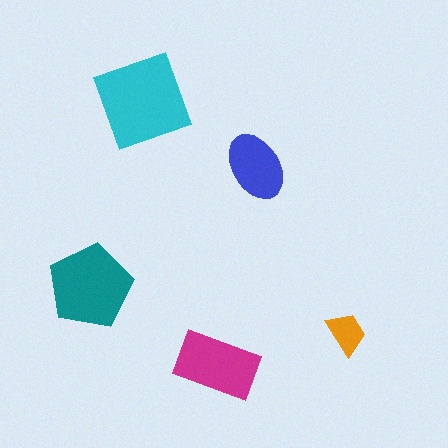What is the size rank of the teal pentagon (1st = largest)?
2nd.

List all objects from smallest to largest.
The orange trapezoid, the blue ellipse, the magenta rectangle, the teal pentagon, the cyan diamond.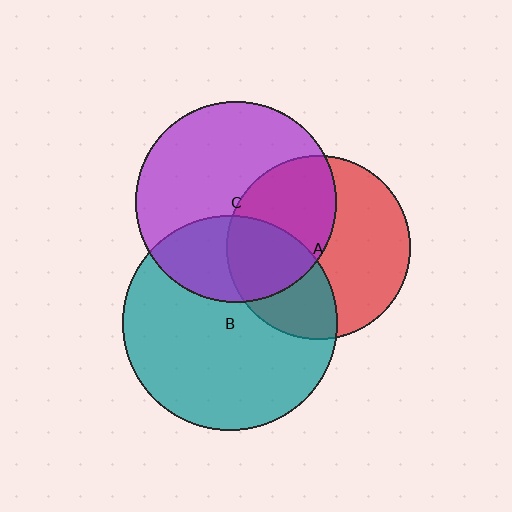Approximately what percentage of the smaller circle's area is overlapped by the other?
Approximately 30%.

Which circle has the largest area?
Circle B (teal).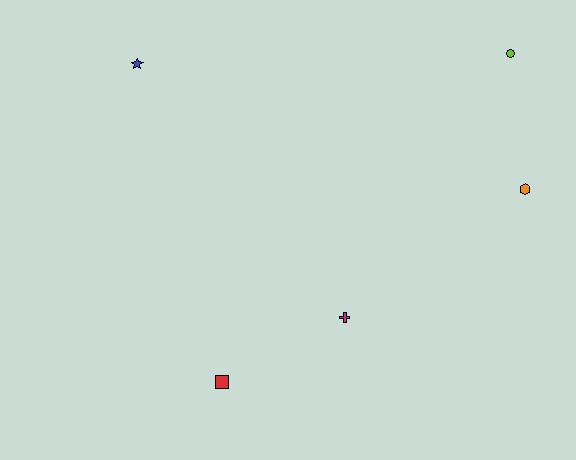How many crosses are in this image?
There is 1 cross.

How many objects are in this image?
There are 5 objects.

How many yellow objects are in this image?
There are no yellow objects.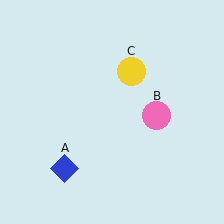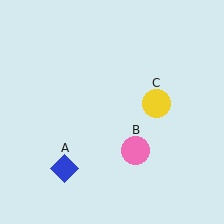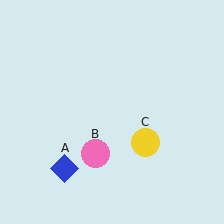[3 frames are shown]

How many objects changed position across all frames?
2 objects changed position: pink circle (object B), yellow circle (object C).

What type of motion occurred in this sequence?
The pink circle (object B), yellow circle (object C) rotated clockwise around the center of the scene.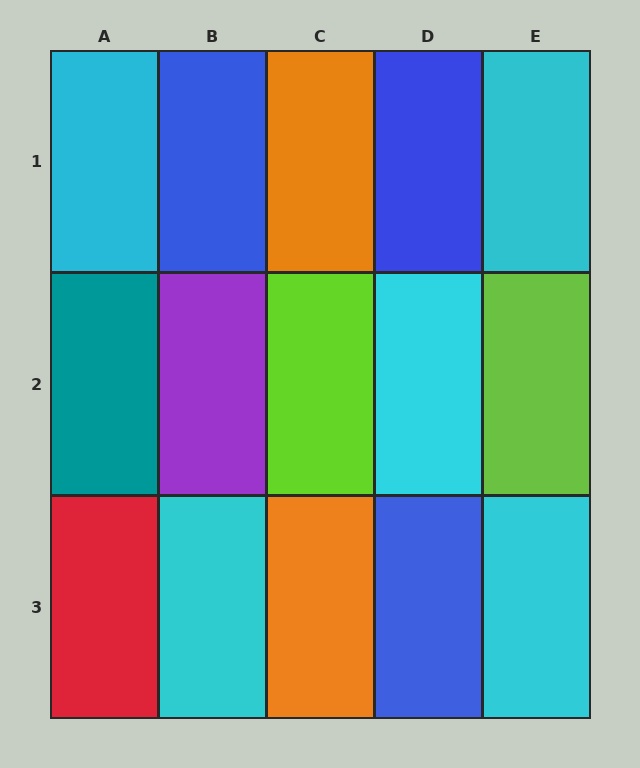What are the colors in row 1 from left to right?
Cyan, blue, orange, blue, cyan.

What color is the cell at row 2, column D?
Cyan.